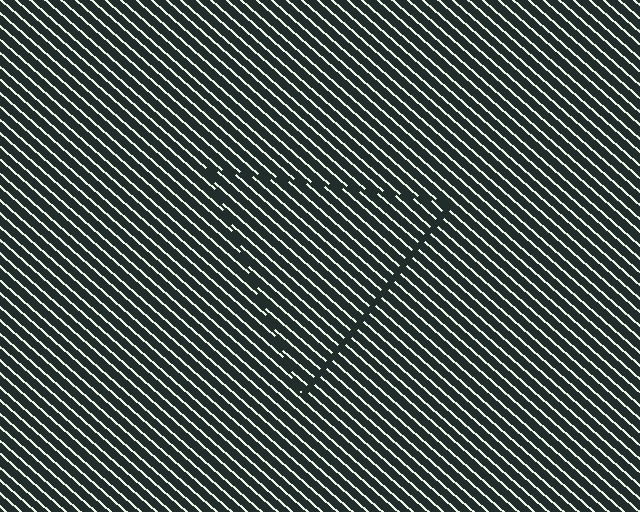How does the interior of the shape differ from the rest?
The interior of the shape contains the same grating, shifted by half a period — the contour is defined by the phase discontinuity where line-ends from the inner and outer gratings abut.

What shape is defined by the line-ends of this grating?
An illusory triangle. The interior of the shape contains the same grating, shifted by half a period — the contour is defined by the phase discontinuity where line-ends from the inner and outer gratings abut.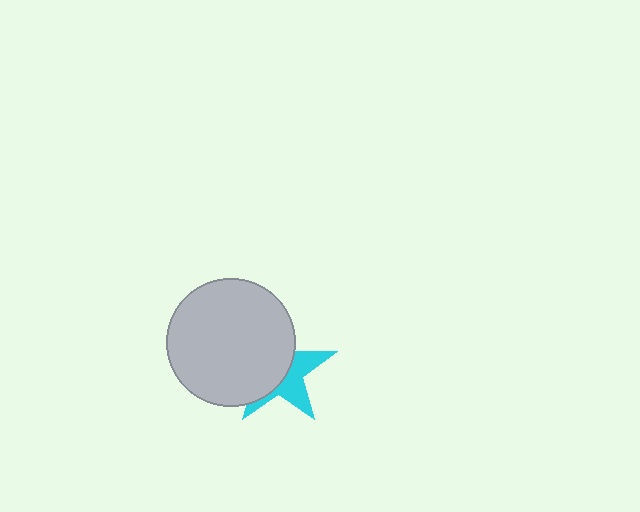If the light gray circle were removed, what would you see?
You would see the complete cyan star.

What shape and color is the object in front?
The object in front is a light gray circle.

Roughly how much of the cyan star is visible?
A small part of it is visible (roughly 41%).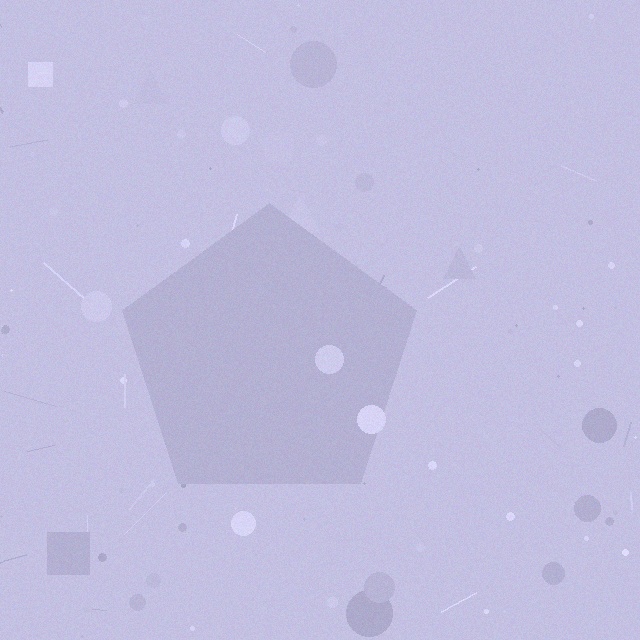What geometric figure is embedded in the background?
A pentagon is embedded in the background.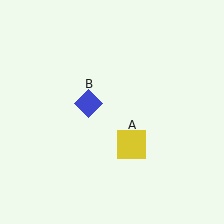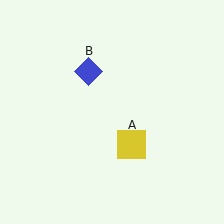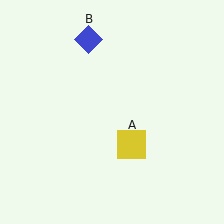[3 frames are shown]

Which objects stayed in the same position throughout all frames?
Yellow square (object A) remained stationary.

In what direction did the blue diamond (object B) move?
The blue diamond (object B) moved up.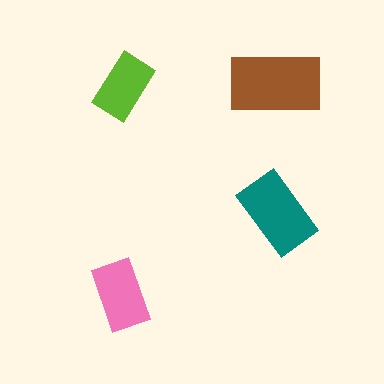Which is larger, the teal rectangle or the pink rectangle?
The teal one.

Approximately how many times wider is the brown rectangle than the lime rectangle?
About 1.5 times wider.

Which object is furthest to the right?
The teal rectangle is rightmost.